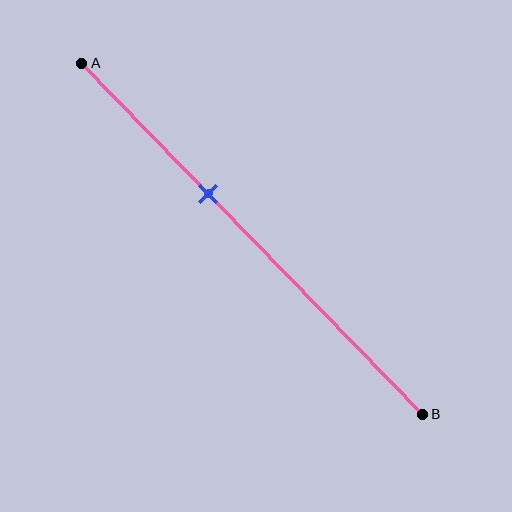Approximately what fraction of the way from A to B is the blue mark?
The blue mark is approximately 35% of the way from A to B.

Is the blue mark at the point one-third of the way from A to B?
No, the mark is at about 35% from A, not at the 33% one-third point.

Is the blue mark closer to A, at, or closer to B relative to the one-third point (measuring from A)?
The blue mark is closer to point B than the one-third point of segment AB.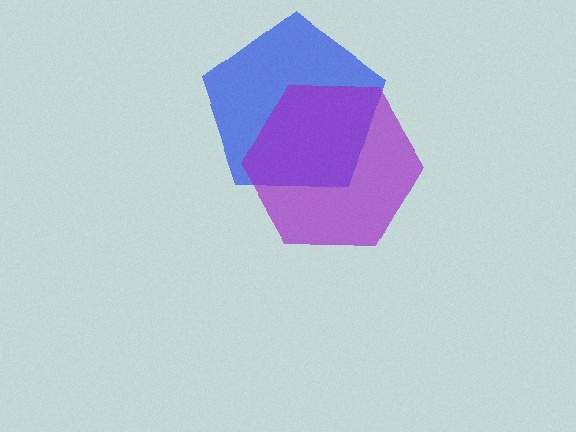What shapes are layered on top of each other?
The layered shapes are: a blue pentagon, a purple hexagon.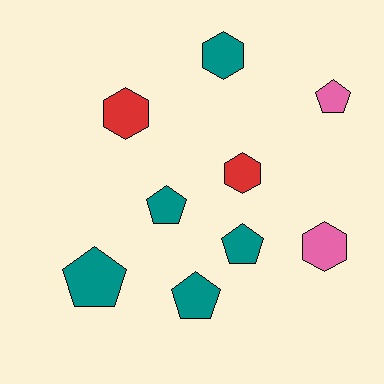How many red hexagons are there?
There are 2 red hexagons.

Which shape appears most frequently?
Pentagon, with 5 objects.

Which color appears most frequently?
Teal, with 5 objects.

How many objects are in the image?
There are 9 objects.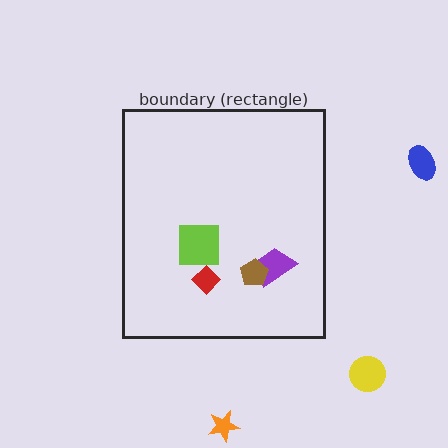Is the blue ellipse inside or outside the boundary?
Outside.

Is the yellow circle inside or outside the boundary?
Outside.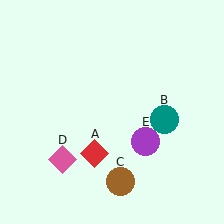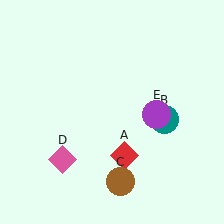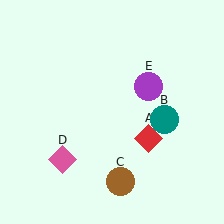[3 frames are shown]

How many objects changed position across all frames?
2 objects changed position: red diamond (object A), purple circle (object E).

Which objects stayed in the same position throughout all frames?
Teal circle (object B) and brown circle (object C) and pink diamond (object D) remained stationary.